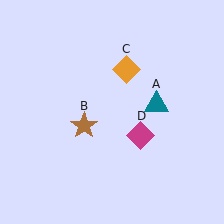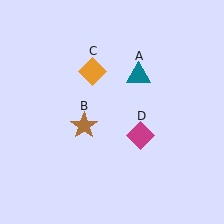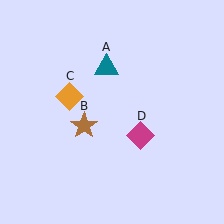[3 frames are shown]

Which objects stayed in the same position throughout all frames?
Brown star (object B) and magenta diamond (object D) remained stationary.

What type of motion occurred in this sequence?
The teal triangle (object A), orange diamond (object C) rotated counterclockwise around the center of the scene.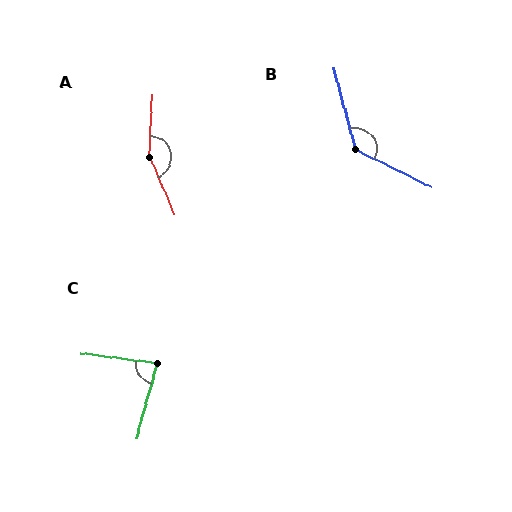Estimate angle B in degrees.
Approximately 131 degrees.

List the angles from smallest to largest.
C (82°), B (131°), A (154°).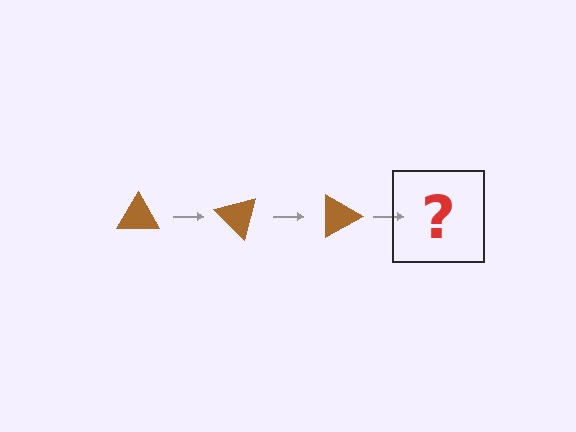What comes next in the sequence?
The next element should be a brown triangle rotated 135 degrees.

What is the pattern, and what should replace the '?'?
The pattern is that the triangle rotates 45 degrees each step. The '?' should be a brown triangle rotated 135 degrees.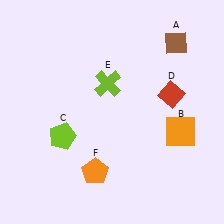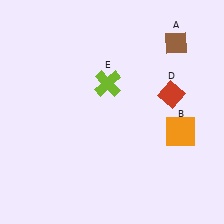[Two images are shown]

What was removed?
The orange pentagon (F), the lime pentagon (C) were removed in Image 2.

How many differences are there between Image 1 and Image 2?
There are 2 differences between the two images.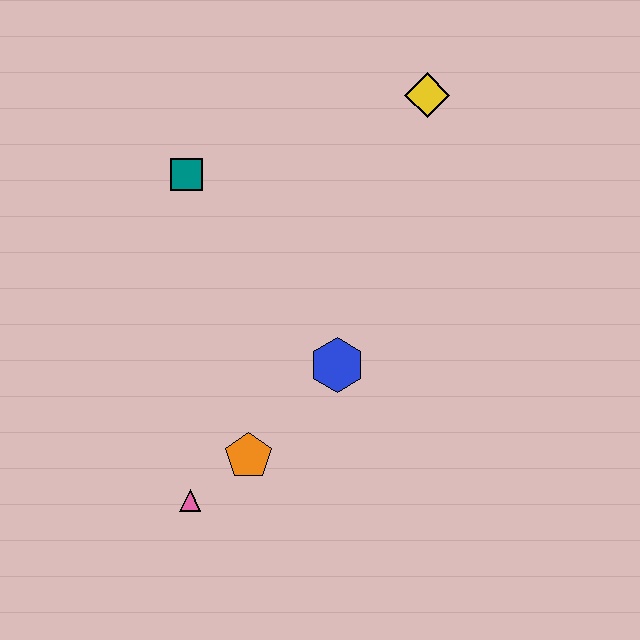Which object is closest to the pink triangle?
The orange pentagon is closest to the pink triangle.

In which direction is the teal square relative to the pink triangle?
The teal square is above the pink triangle.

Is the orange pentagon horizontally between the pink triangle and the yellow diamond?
Yes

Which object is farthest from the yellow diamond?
The pink triangle is farthest from the yellow diamond.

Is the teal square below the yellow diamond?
Yes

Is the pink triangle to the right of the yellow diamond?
No